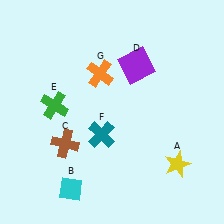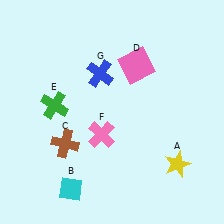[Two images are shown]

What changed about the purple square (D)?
In Image 1, D is purple. In Image 2, it changed to pink.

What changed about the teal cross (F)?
In Image 1, F is teal. In Image 2, it changed to pink.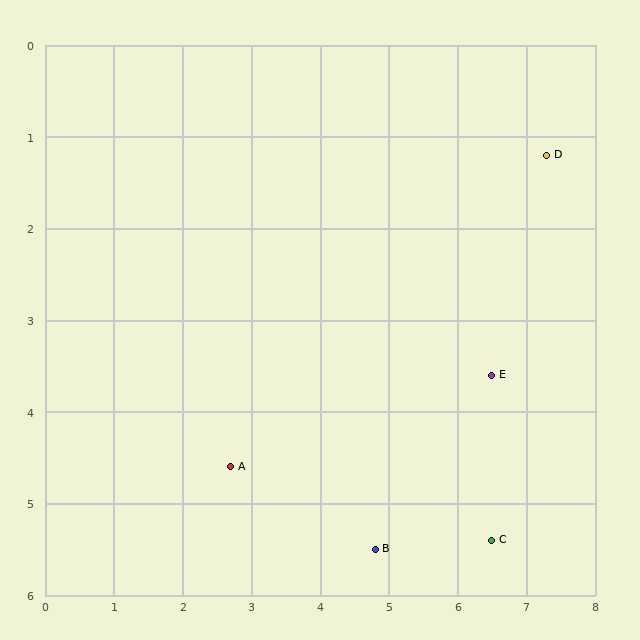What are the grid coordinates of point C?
Point C is at approximately (6.5, 5.4).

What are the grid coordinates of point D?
Point D is at approximately (7.3, 1.2).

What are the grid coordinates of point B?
Point B is at approximately (4.8, 5.5).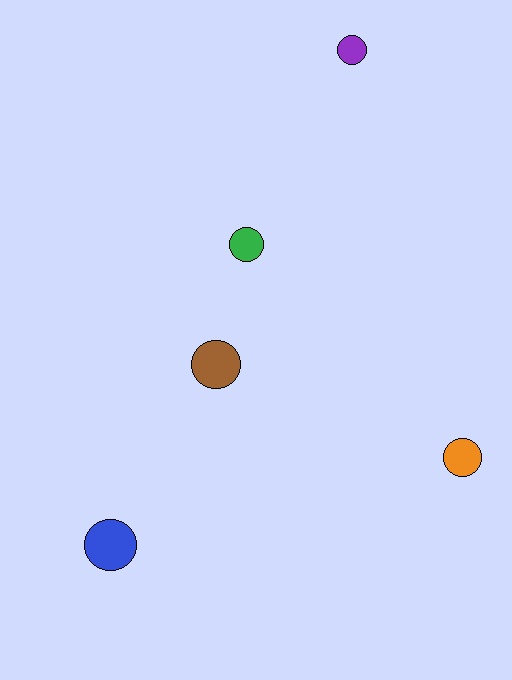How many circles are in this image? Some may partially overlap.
There are 5 circles.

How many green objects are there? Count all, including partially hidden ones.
There is 1 green object.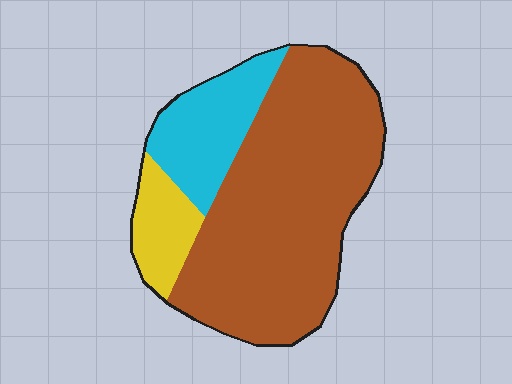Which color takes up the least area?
Yellow, at roughly 10%.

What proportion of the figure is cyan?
Cyan covers 19% of the figure.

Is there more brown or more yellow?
Brown.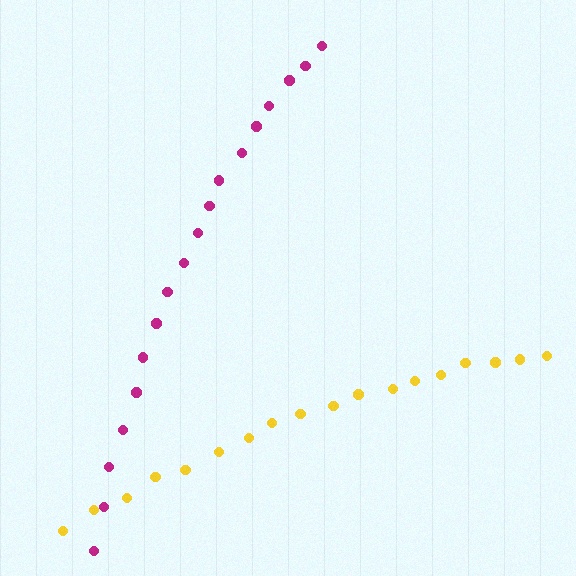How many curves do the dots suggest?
There are 2 distinct paths.